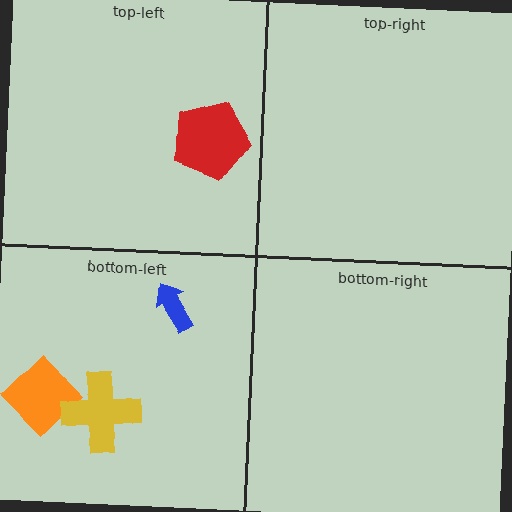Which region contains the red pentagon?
The top-left region.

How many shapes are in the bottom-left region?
3.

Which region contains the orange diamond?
The bottom-left region.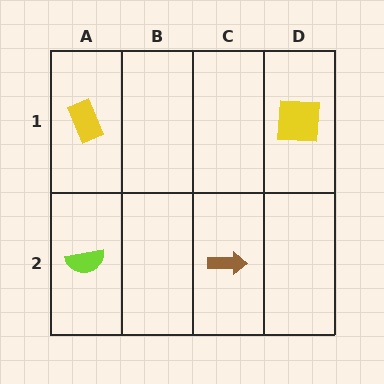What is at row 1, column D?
A yellow square.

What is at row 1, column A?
A yellow rectangle.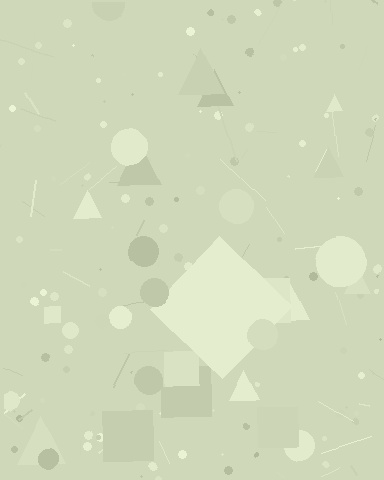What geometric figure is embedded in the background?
A diamond is embedded in the background.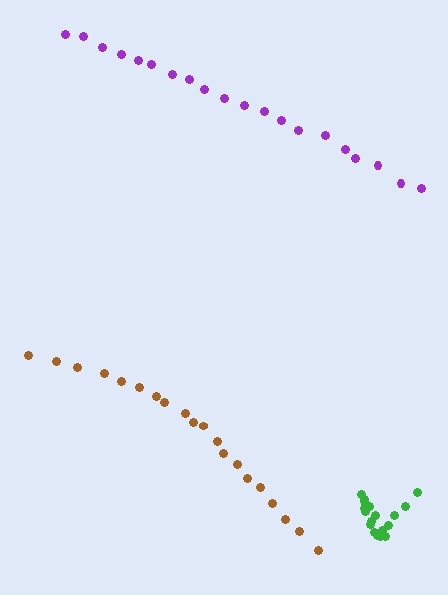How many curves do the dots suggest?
There are 3 distinct paths.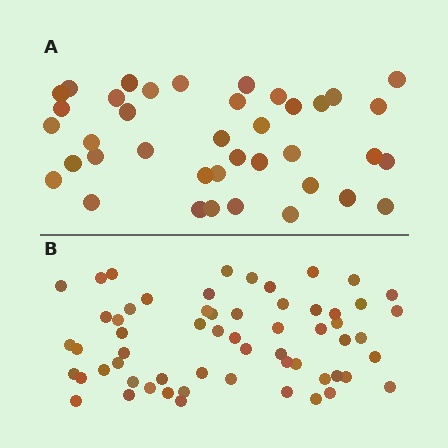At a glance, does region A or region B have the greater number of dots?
Region B (the bottom region) has more dots.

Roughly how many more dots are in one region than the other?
Region B has approximately 20 more dots than region A.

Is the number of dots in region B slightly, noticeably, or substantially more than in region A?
Region B has substantially more. The ratio is roughly 1.5 to 1.